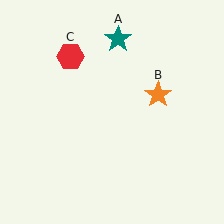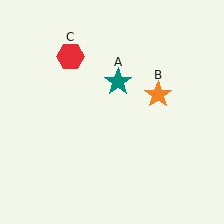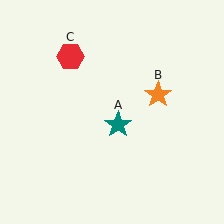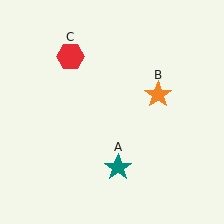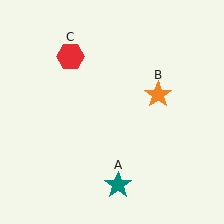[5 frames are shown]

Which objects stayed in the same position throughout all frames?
Orange star (object B) and red hexagon (object C) remained stationary.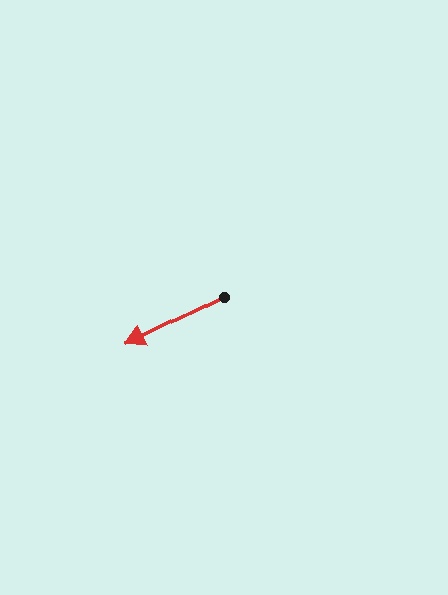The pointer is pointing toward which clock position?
Roughly 8 o'clock.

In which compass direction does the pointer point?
Southwest.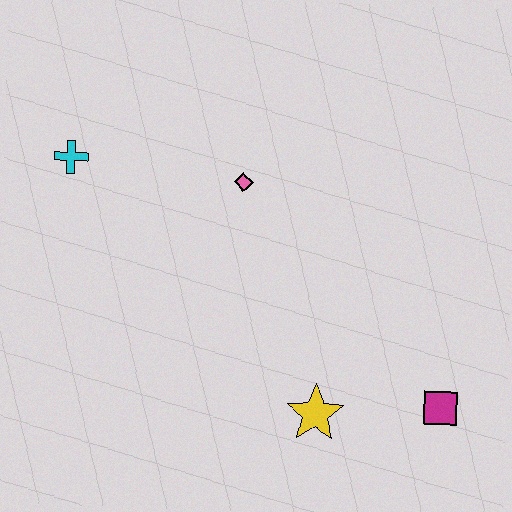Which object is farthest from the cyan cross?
The magenta square is farthest from the cyan cross.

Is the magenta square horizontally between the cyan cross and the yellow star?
No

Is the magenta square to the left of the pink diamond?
No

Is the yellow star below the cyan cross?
Yes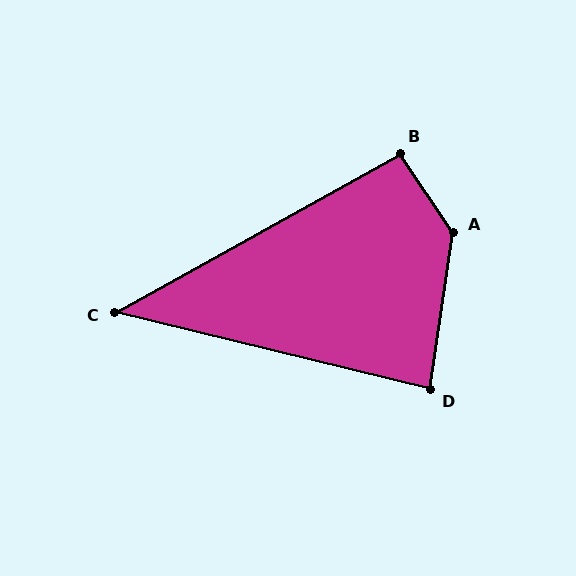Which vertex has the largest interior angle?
A, at approximately 137 degrees.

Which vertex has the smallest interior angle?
C, at approximately 43 degrees.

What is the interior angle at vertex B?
Approximately 95 degrees (obtuse).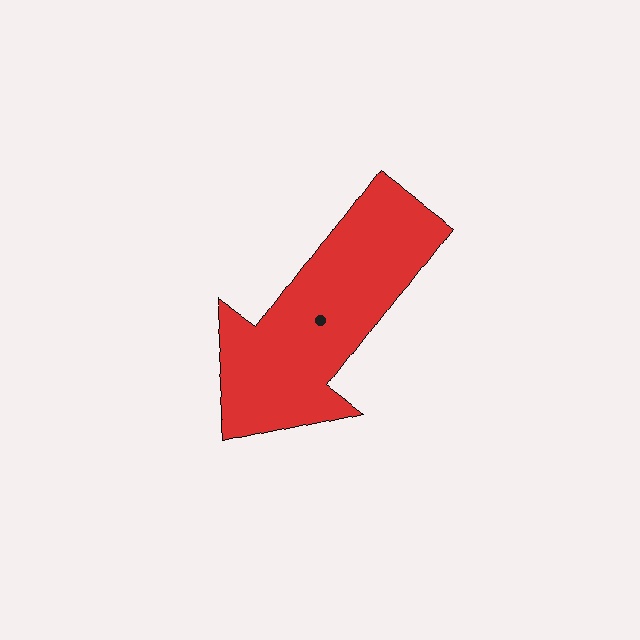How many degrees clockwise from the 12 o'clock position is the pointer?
Approximately 216 degrees.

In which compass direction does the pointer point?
Southwest.